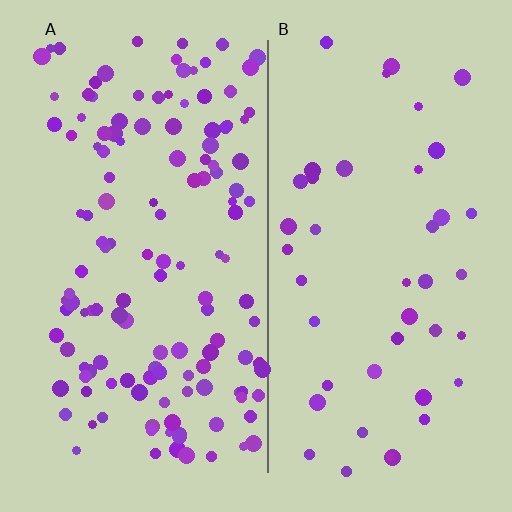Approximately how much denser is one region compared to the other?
Approximately 3.1× — region A over region B.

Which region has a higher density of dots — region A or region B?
A (the left).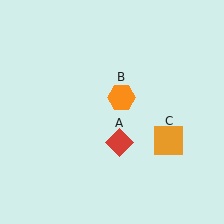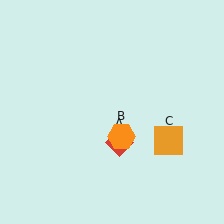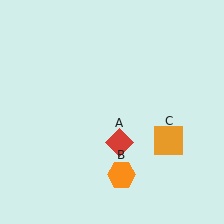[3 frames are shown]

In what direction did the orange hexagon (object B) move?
The orange hexagon (object B) moved down.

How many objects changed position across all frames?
1 object changed position: orange hexagon (object B).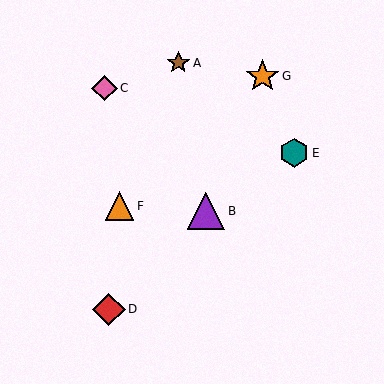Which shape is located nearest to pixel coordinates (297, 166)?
The teal hexagon (labeled E) at (294, 153) is nearest to that location.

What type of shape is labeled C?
Shape C is a pink diamond.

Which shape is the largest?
The purple triangle (labeled B) is the largest.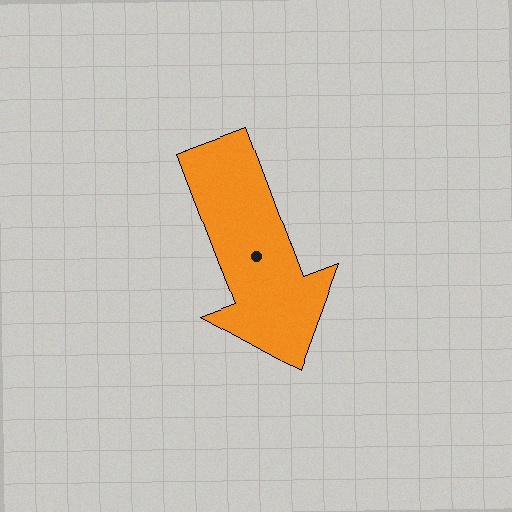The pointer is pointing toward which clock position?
Roughly 5 o'clock.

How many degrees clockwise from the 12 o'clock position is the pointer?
Approximately 159 degrees.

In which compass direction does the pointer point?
South.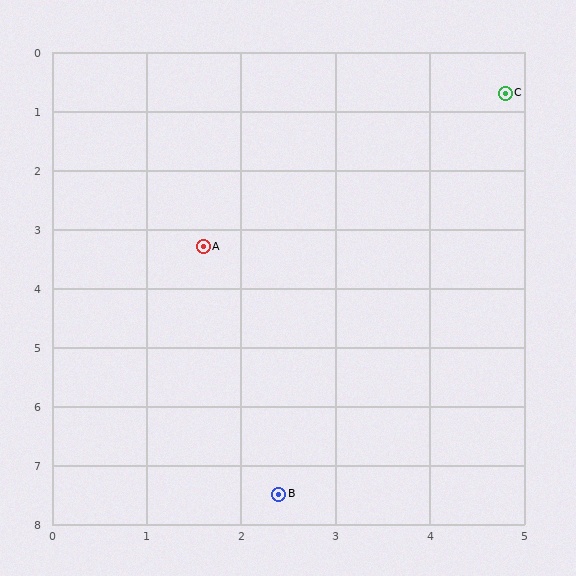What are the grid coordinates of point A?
Point A is at approximately (1.6, 3.3).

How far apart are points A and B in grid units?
Points A and B are about 4.3 grid units apart.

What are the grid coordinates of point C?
Point C is at approximately (4.8, 0.7).